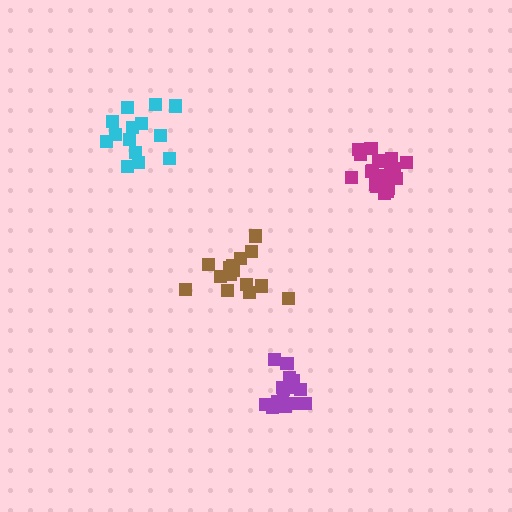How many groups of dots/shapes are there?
There are 4 groups.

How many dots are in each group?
Group 1: 19 dots, Group 2: 14 dots, Group 3: 15 dots, Group 4: 16 dots (64 total).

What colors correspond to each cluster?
The clusters are colored: magenta, cyan, brown, purple.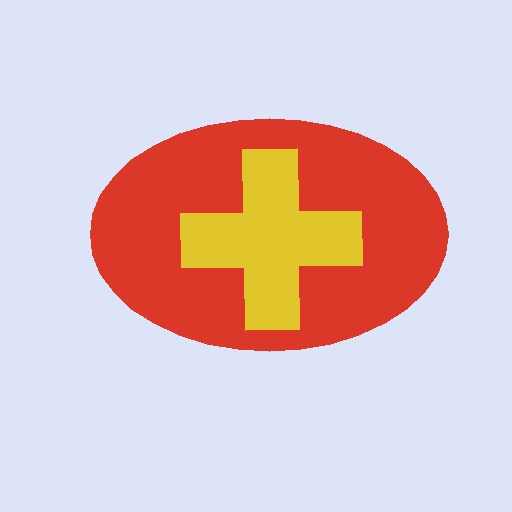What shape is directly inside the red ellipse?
The yellow cross.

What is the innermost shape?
The yellow cross.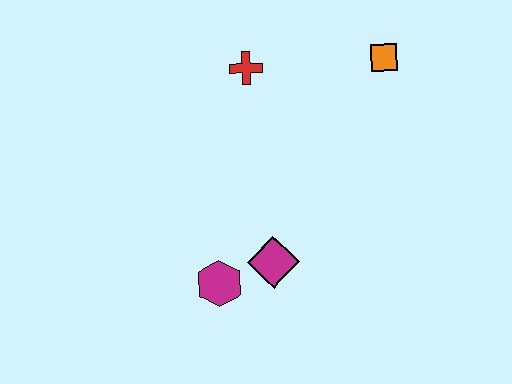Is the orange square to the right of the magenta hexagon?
Yes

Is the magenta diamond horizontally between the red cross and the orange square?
Yes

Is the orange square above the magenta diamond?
Yes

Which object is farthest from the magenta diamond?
The orange square is farthest from the magenta diamond.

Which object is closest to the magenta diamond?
The magenta hexagon is closest to the magenta diamond.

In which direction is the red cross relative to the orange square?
The red cross is to the left of the orange square.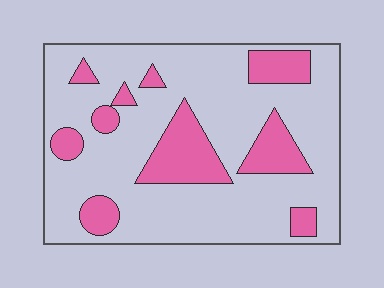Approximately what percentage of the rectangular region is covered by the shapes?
Approximately 25%.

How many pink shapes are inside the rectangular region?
10.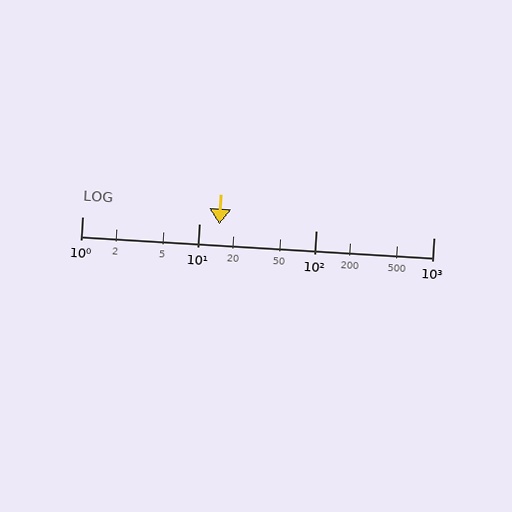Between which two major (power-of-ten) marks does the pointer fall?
The pointer is between 10 and 100.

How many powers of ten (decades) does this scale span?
The scale spans 3 decades, from 1 to 1000.